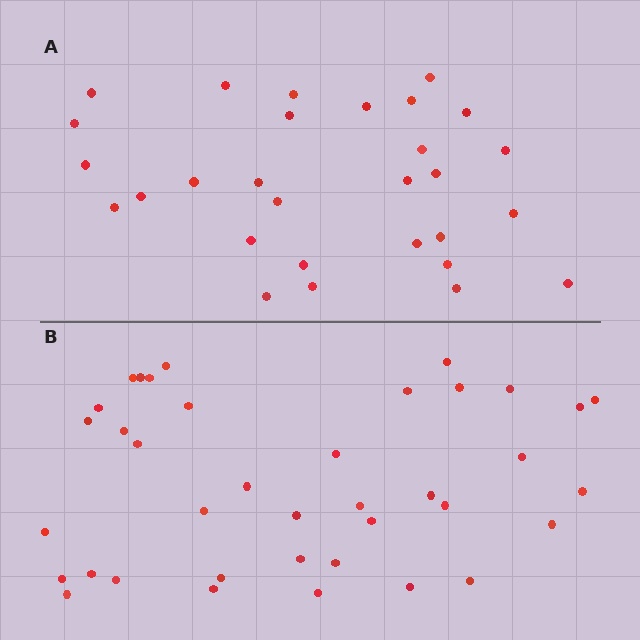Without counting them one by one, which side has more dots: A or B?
Region B (the bottom region) has more dots.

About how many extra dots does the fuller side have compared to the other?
Region B has roughly 8 or so more dots than region A.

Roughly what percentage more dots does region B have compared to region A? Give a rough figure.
About 30% more.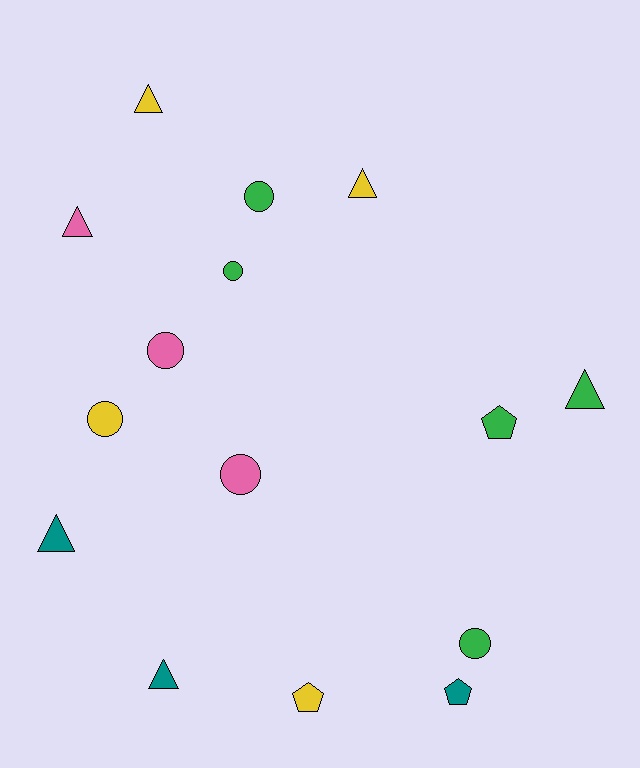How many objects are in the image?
There are 15 objects.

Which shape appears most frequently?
Circle, with 6 objects.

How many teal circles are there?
There are no teal circles.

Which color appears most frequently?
Green, with 5 objects.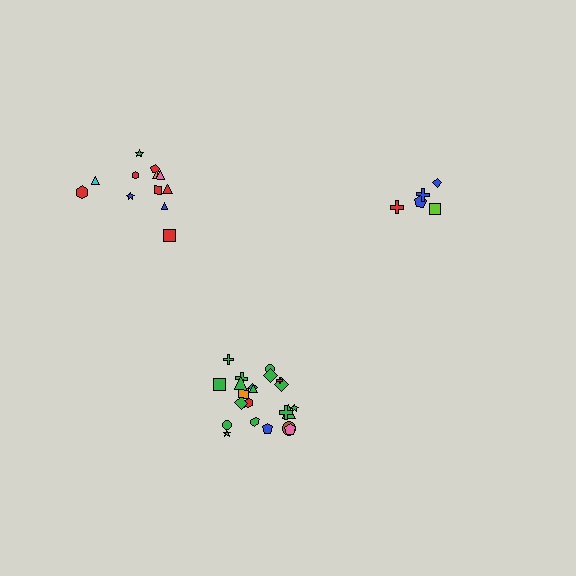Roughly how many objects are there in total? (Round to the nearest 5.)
Roughly 40 objects in total.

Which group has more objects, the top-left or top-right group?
The top-left group.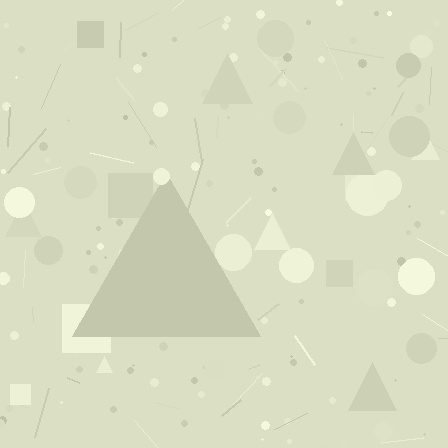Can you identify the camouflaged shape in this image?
The camouflaged shape is a triangle.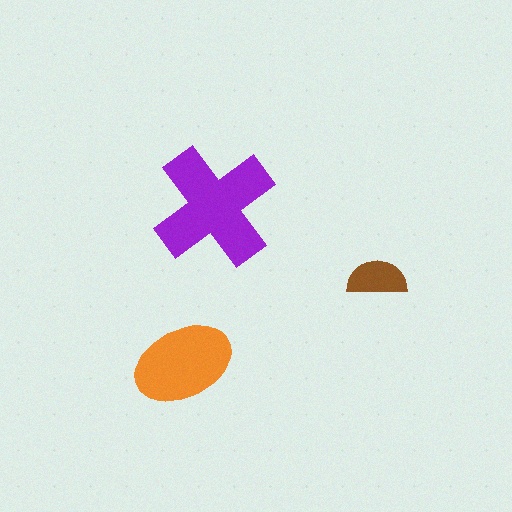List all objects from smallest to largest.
The brown semicircle, the orange ellipse, the purple cross.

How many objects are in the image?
There are 3 objects in the image.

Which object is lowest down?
The orange ellipse is bottommost.